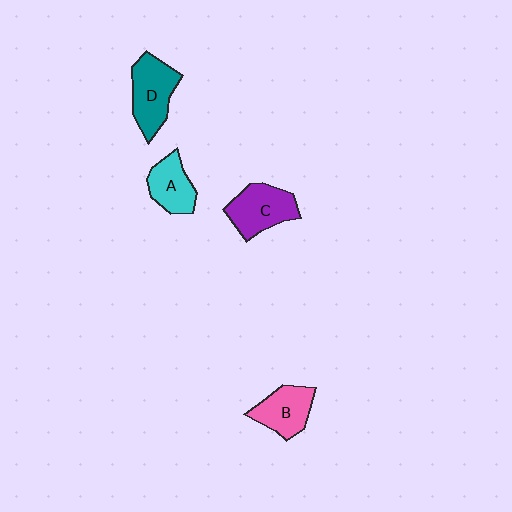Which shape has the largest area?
Shape D (teal).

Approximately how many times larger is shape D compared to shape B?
Approximately 1.2 times.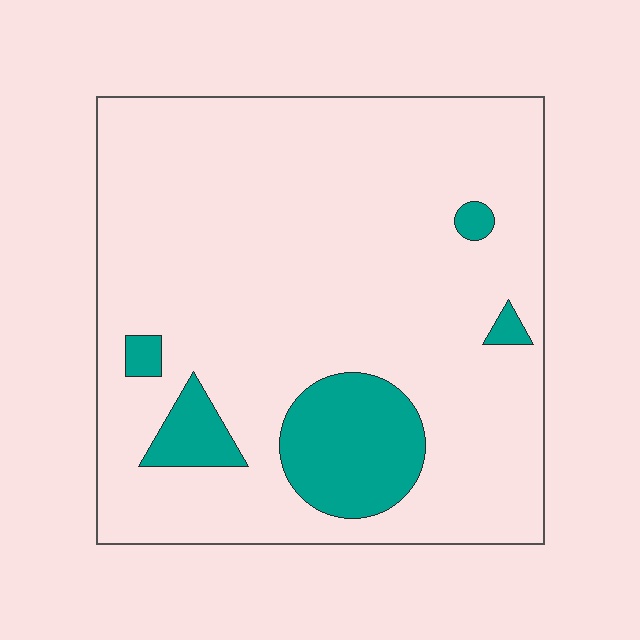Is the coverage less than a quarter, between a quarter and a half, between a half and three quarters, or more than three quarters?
Less than a quarter.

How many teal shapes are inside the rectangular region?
5.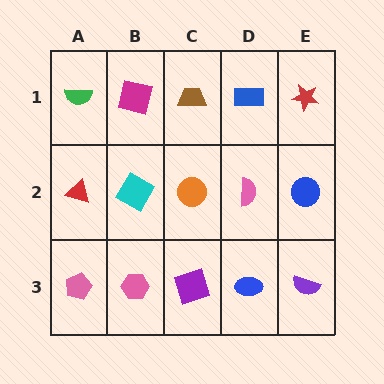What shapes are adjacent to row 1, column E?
A blue circle (row 2, column E), a blue rectangle (row 1, column D).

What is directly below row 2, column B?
A pink hexagon.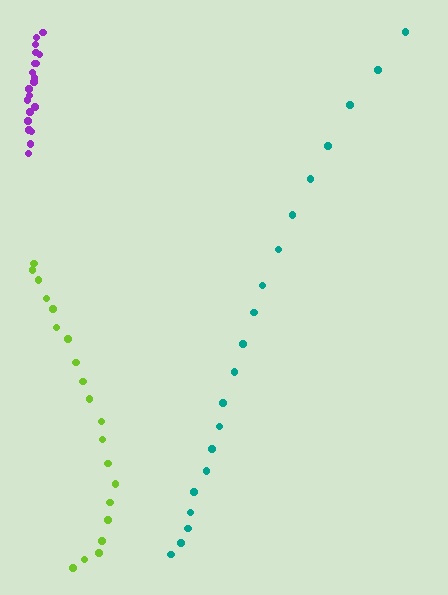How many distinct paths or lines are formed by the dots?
There are 3 distinct paths.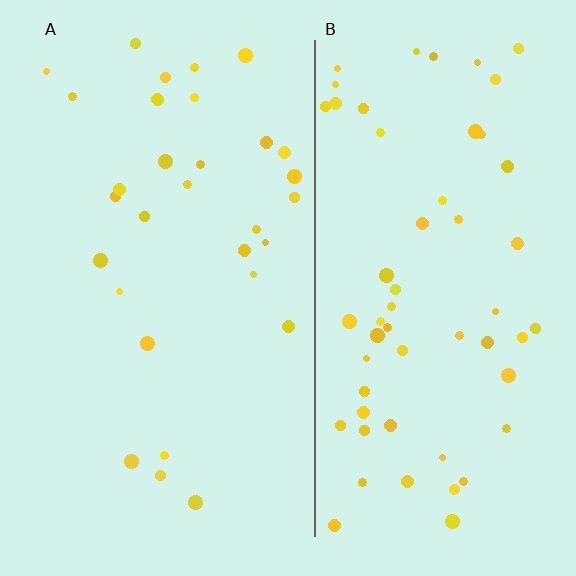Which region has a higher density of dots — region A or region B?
B (the right).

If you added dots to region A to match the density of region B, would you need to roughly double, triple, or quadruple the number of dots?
Approximately double.